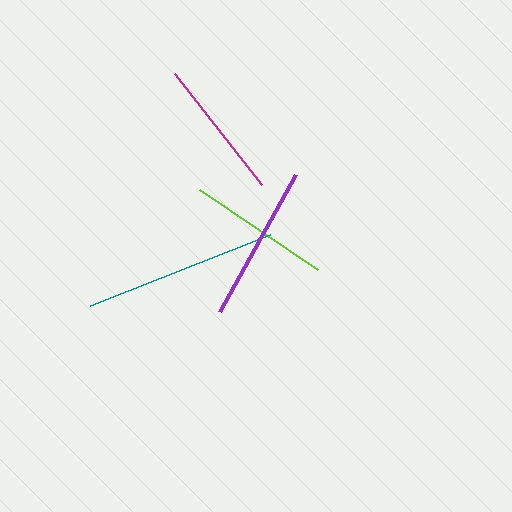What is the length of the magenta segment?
The magenta segment is approximately 141 pixels long.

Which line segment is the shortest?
The magenta line is the shortest at approximately 141 pixels.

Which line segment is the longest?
The teal line is the longest at approximately 193 pixels.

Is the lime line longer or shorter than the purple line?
The purple line is longer than the lime line.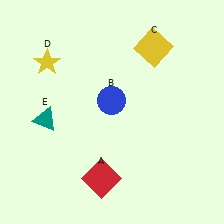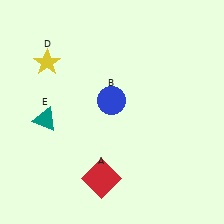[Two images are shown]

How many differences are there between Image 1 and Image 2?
There is 1 difference between the two images.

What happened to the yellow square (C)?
The yellow square (C) was removed in Image 2. It was in the top-right area of Image 1.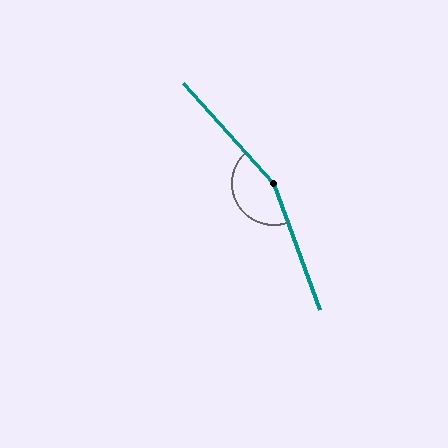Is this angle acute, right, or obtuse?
It is obtuse.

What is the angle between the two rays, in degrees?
Approximately 158 degrees.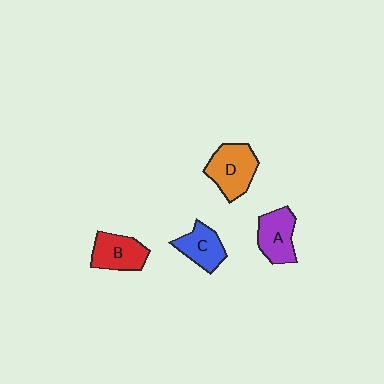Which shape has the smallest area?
Shape C (blue).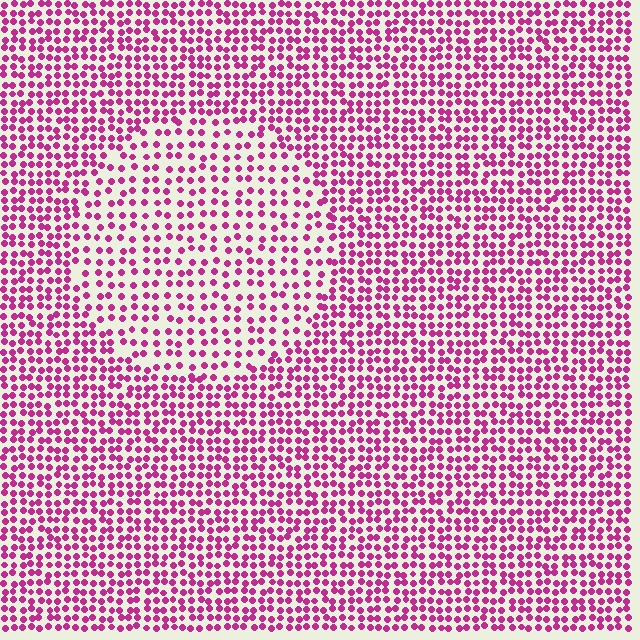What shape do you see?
I see a circle.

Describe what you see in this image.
The image contains small magenta elements arranged at two different densities. A circle-shaped region is visible where the elements are less densely packed than the surrounding area.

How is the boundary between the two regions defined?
The boundary is defined by a change in element density (approximately 1.7x ratio). All elements are the same color, size, and shape.